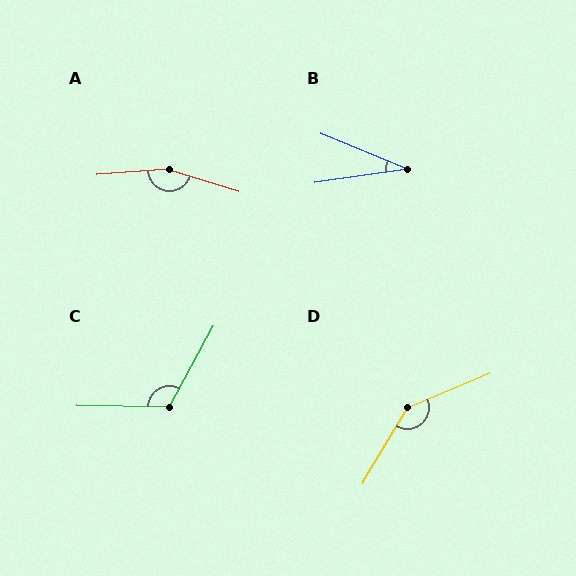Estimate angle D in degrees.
Approximately 144 degrees.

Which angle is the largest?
A, at approximately 158 degrees.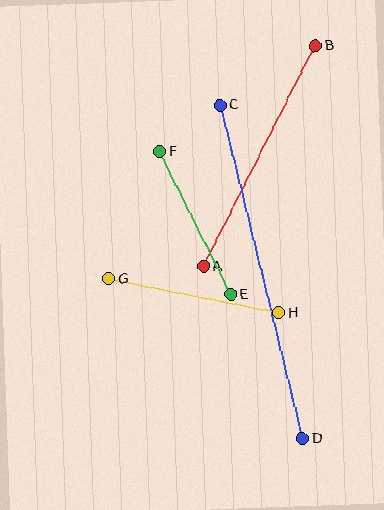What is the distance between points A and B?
The distance is approximately 247 pixels.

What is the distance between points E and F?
The distance is approximately 160 pixels.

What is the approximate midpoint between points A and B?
The midpoint is at approximately (259, 156) pixels.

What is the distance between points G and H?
The distance is approximately 174 pixels.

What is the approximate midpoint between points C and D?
The midpoint is at approximately (261, 272) pixels.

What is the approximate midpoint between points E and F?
The midpoint is at approximately (195, 223) pixels.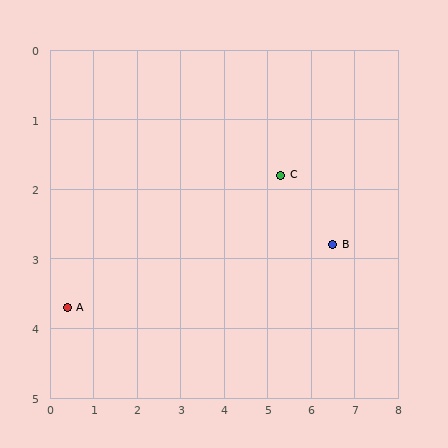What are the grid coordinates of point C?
Point C is at approximately (5.3, 1.8).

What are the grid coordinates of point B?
Point B is at approximately (6.5, 2.8).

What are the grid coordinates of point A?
Point A is at approximately (0.4, 3.7).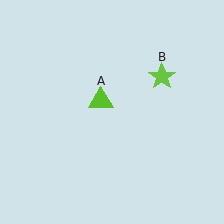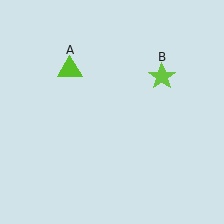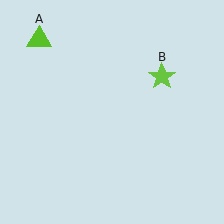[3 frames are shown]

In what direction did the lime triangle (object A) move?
The lime triangle (object A) moved up and to the left.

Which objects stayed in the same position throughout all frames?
Lime star (object B) remained stationary.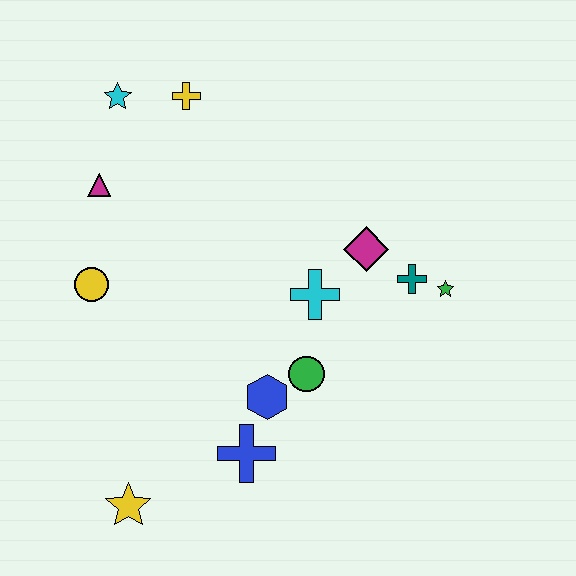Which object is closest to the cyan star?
The yellow cross is closest to the cyan star.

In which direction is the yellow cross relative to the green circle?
The yellow cross is above the green circle.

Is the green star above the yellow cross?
No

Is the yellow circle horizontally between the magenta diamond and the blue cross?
No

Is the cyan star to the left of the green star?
Yes